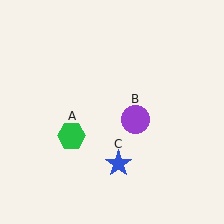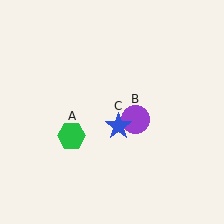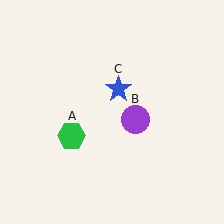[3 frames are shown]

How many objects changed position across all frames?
1 object changed position: blue star (object C).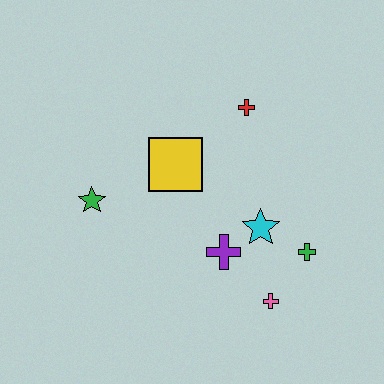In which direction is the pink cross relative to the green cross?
The pink cross is below the green cross.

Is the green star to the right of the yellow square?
No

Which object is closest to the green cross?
The cyan star is closest to the green cross.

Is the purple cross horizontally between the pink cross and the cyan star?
No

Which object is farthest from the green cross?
The green star is farthest from the green cross.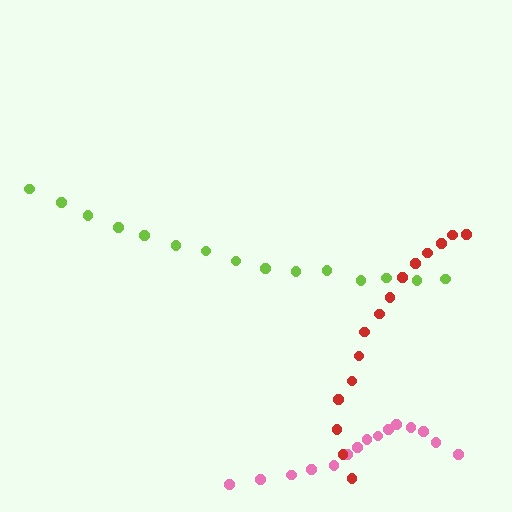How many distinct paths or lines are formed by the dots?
There are 3 distinct paths.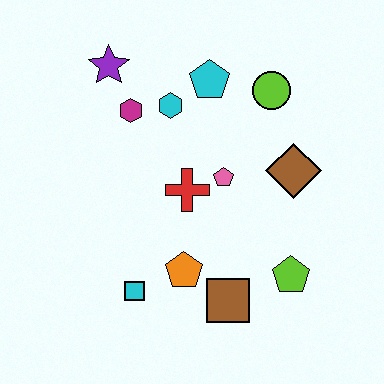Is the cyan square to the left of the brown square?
Yes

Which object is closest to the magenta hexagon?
The cyan hexagon is closest to the magenta hexagon.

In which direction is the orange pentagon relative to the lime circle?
The orange pentagon is below the lime circle.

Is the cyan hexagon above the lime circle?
No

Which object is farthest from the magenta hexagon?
The lime pentagon is farthest from the magenta hexagon.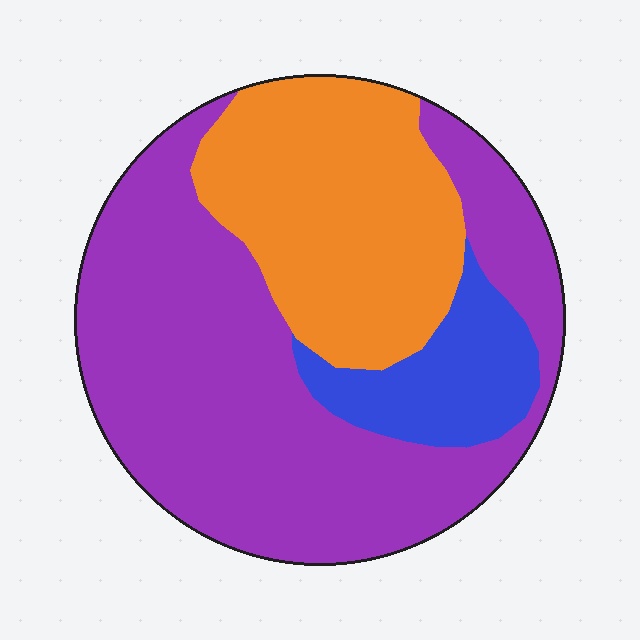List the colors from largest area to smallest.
From largest to smallest: purple, orange, blue.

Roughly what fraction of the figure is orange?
Orange takes up between a sixth and a third of the figure.